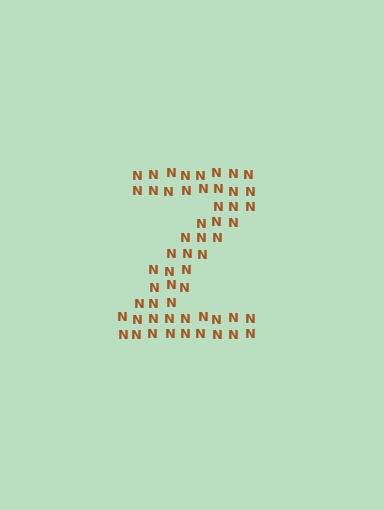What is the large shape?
The large shape is the letter Z.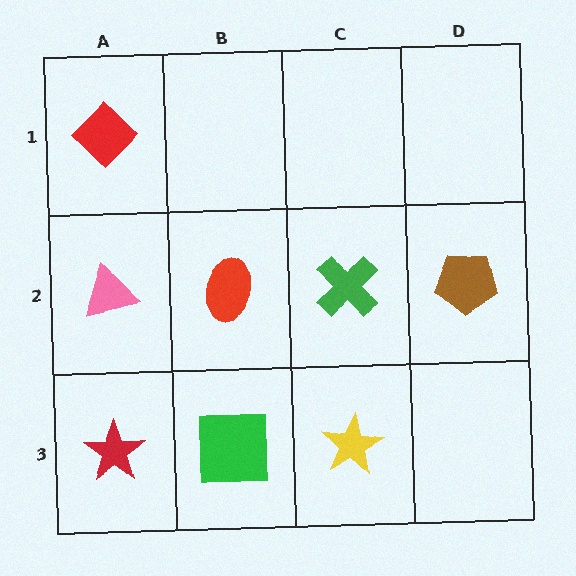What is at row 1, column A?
A red diamond.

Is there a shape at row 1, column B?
No, that cell is empty.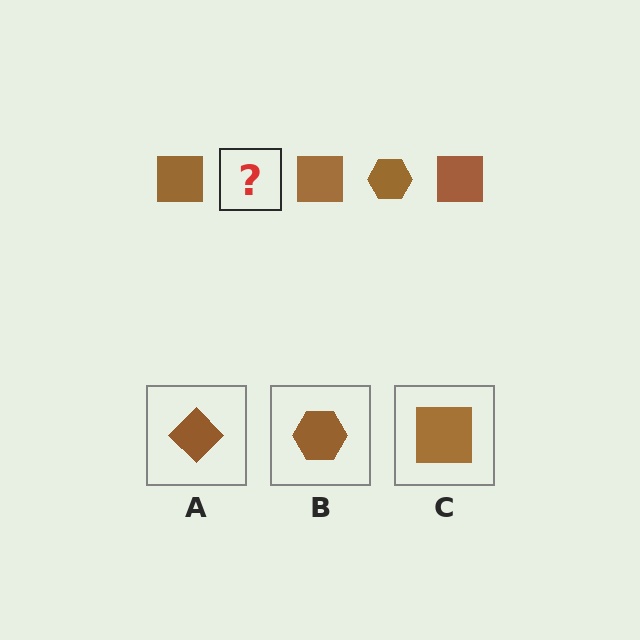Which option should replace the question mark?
Option B.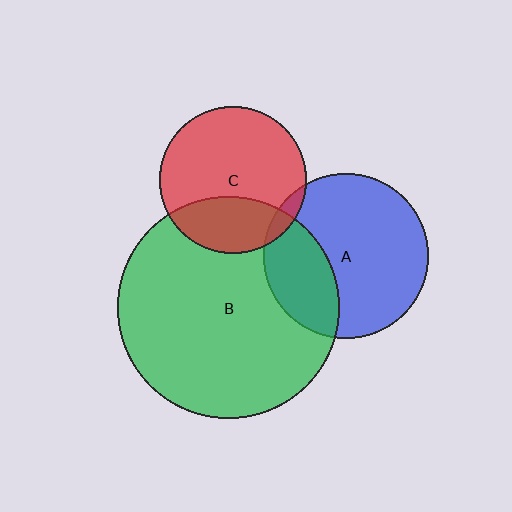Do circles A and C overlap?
Yes.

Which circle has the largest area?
Circle B (green).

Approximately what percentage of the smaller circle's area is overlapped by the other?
Approximately 5%.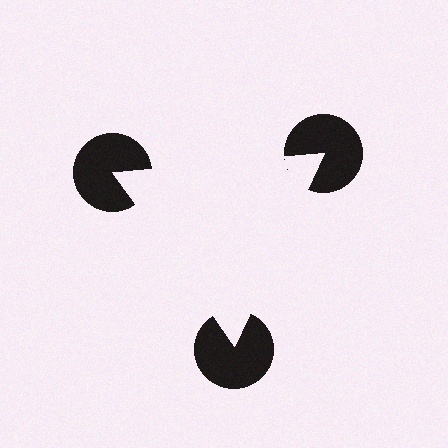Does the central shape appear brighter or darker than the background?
It typically appears slightly brighter than the background, even though no actual brightness change is drawn.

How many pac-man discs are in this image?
There are 3 — one at each vertex of the illusory triangle.